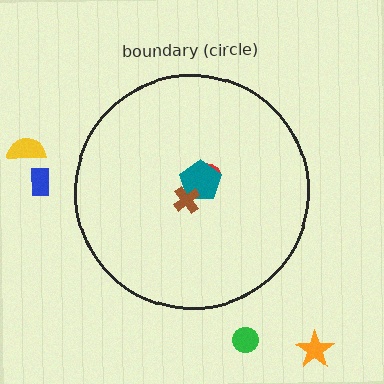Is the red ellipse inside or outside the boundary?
Inside.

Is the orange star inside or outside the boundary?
Outside.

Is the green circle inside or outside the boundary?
Outside.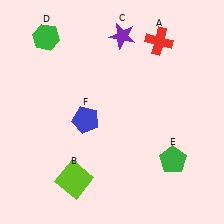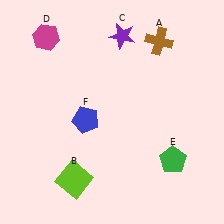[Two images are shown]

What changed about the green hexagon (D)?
In Image 1, D is green. In Image 2, it changed to magenta.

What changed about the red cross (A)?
In Image 1, A is red. In Image 2, it changed to brown.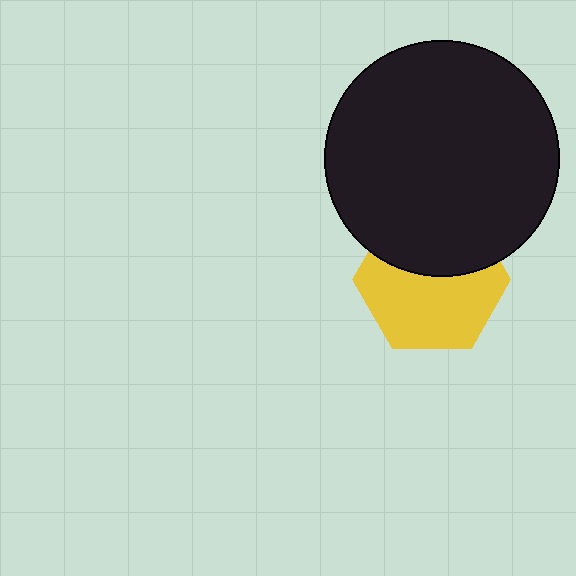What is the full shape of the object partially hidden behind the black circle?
The partially hidden object is a yellow hexagon.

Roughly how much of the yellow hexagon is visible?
About half of it is visible (roughly 60%).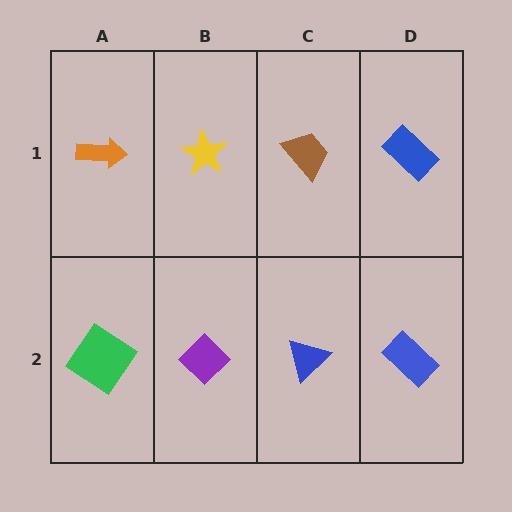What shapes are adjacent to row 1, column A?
A green diamond (row 2, column A), a yellow star (row 1, column B).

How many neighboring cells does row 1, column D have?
2.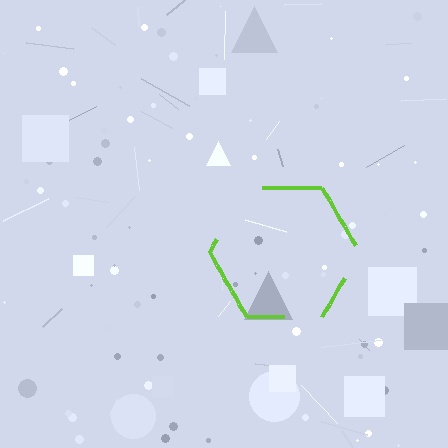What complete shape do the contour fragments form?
The contour fragments form a hexagon.